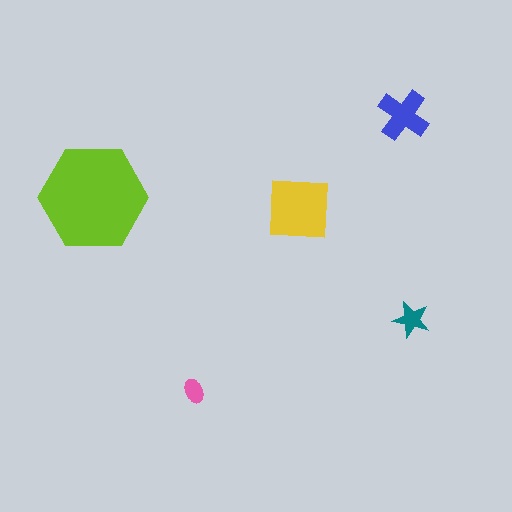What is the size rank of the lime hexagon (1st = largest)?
1st.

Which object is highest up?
The blue cross is topmost.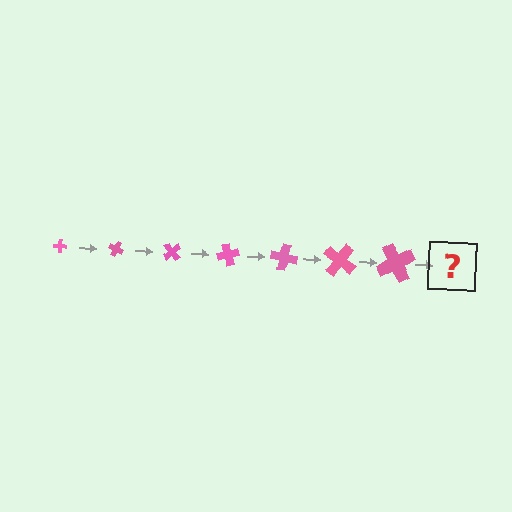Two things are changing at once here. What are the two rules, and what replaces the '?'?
The two rules are that the cross grows larger each step and it rotates 25 degrees each step. The '?' should be a cross, larger than the previous one and rotated 175 degrees from the start.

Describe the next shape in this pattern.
It should be a cross, larger than the previous one and rotated 175 degrees from the start.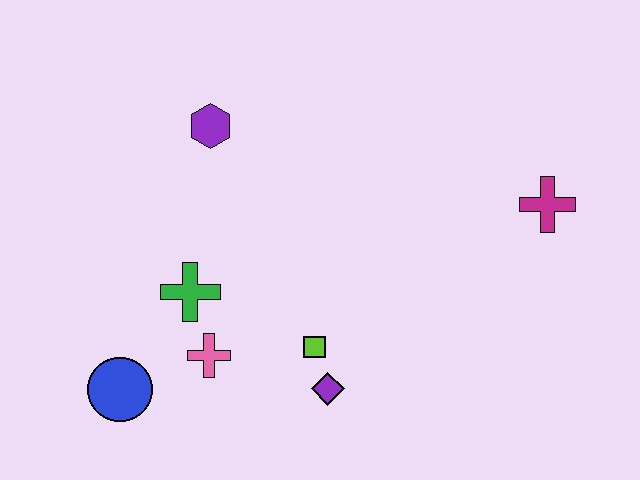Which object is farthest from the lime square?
The magenta cross is farthest from the lime square.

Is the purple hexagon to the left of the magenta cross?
Yes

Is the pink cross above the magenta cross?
No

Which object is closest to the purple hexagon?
The green cross is closest to the purple hexagon.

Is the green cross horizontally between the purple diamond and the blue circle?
Yes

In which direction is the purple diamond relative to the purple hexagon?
The purple diamond is below the purple hexagon.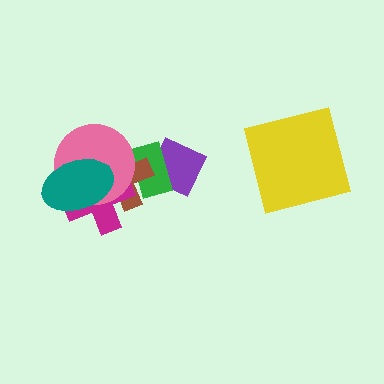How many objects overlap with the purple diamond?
2 objects overlap with the purple diamond.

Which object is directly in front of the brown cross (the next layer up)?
The magenta cross is directly in front of the brown cross.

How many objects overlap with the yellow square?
0 objects overlap with the yellow square.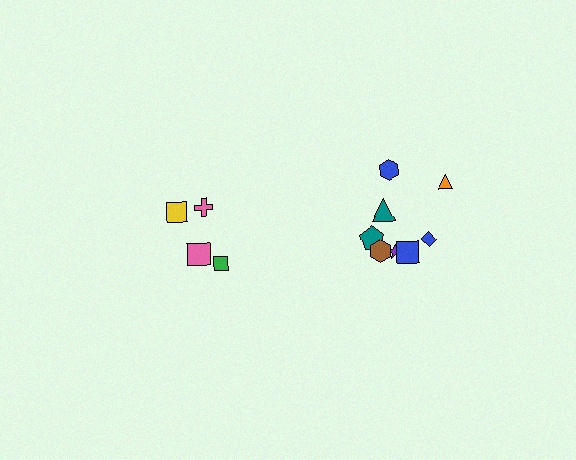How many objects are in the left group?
There are 4 objects.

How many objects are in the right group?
There are 8 objects.